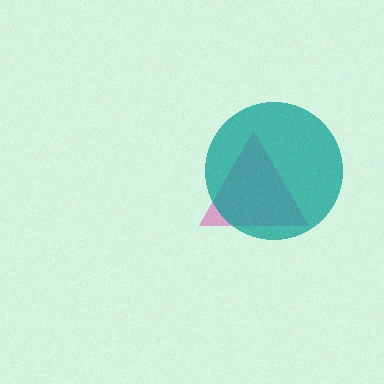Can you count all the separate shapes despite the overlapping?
Yes, there are 2 separate shapes.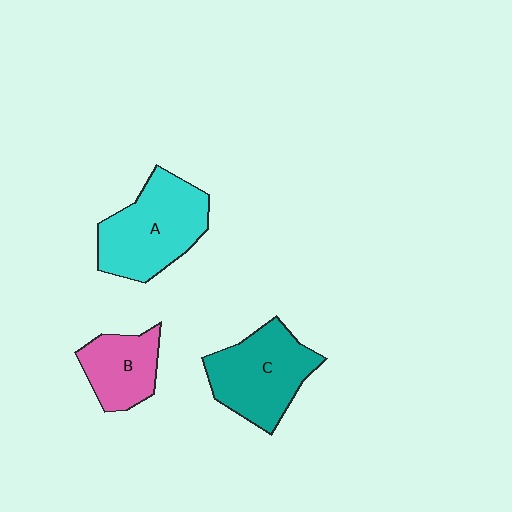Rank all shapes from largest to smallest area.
From largest to smallest: A (cyan), C (teal), B (pink).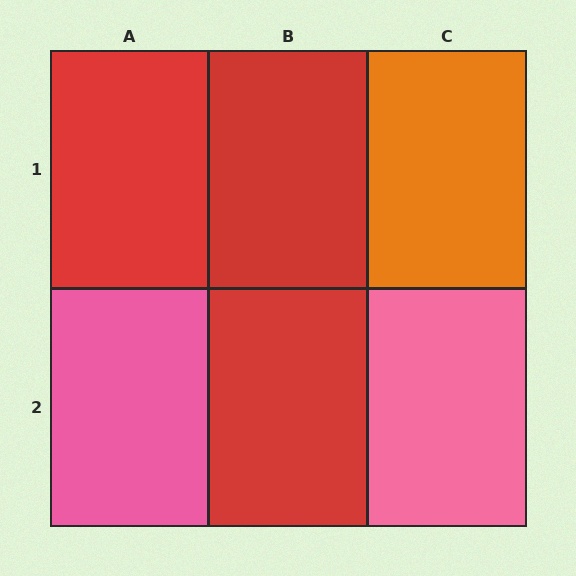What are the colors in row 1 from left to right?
Red, red, orange.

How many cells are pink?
2 cells are pink.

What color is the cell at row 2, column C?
Pink.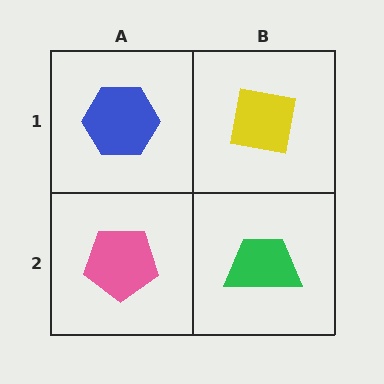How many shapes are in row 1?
2 shapes.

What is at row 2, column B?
A green trapezoid.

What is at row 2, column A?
A pink pentagon.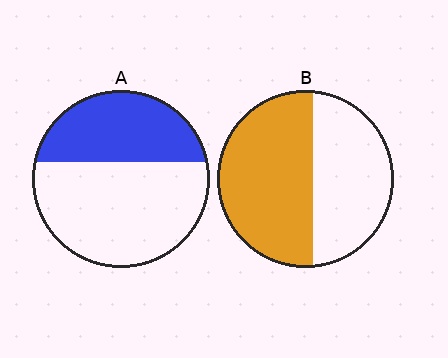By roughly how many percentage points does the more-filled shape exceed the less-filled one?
By roughly 15 percentage points (B over A).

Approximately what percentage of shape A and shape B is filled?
A is approximately 40% and B is approximately 55%.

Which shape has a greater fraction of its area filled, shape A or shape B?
Shape B.